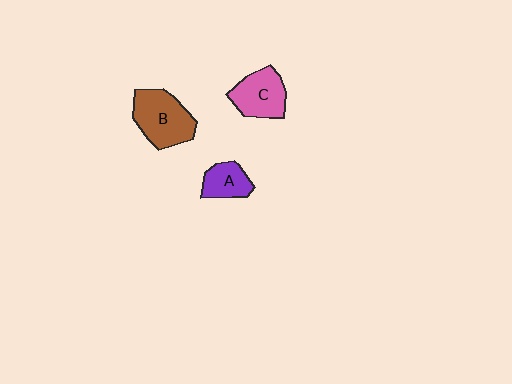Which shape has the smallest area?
Shape A (purple).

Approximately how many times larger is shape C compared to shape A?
Approximately 1.5 times.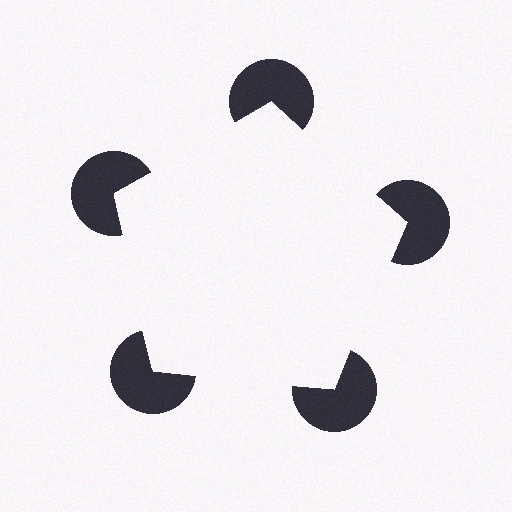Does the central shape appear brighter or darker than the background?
It typically appears slightly brighter than the background, even though no actual brightness change is drawn.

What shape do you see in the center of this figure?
An illusory pentagon — its edges are inferred from the aligned wedge cuts in the pac-man discs, not physically drawn.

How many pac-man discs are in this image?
There are 5 — one at each vertex of the illusory pentagon.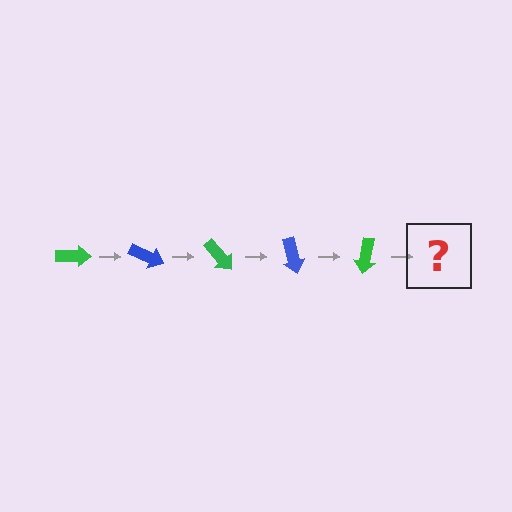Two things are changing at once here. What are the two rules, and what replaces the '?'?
The two rules are that it rotates 25 degrees each step and the color cycles through green and blue. The '?' should be a blue arrow, rotated 125 degrees from the start.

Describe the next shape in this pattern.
It should be a blue arrow, rotated 125 degrees from the start.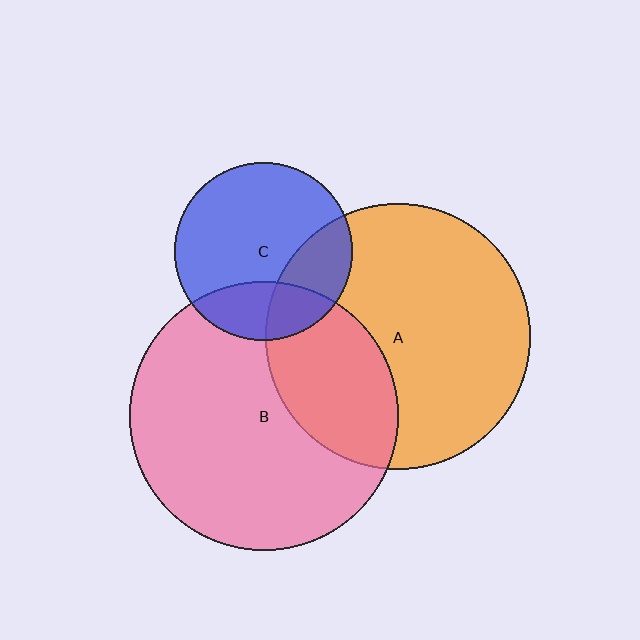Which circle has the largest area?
Circle B (pink).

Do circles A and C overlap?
Yes.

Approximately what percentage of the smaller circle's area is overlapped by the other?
Approximately 25%.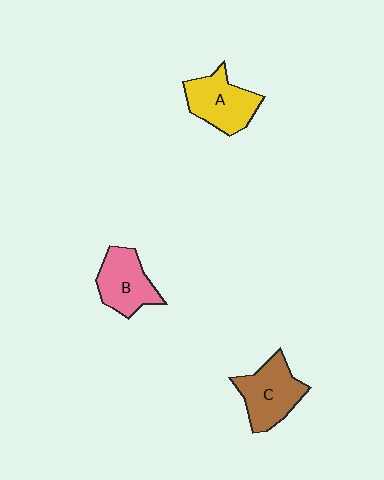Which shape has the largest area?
Shape C (brown).